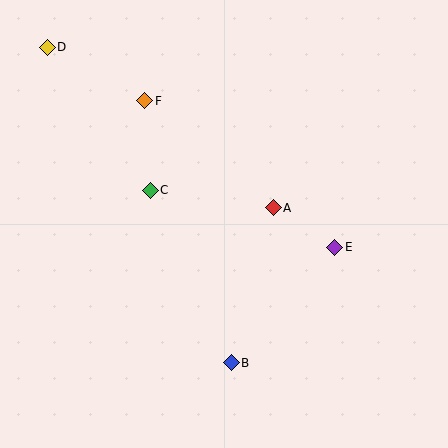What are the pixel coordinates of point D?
Point D is at (47, 47).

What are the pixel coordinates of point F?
Point F is at (145, 101).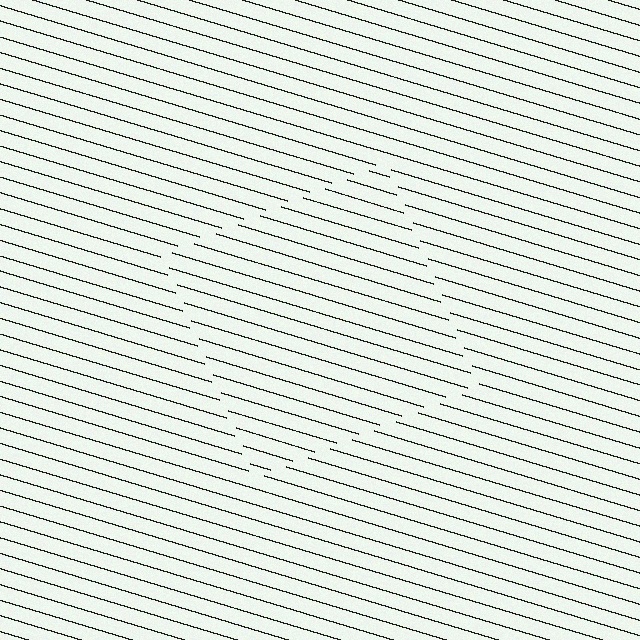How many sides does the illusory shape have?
4 sides — the line-ends trace a square.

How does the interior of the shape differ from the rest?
The interior of the shape contains the same grating, shifted by half a period — the contour is defined by the phase discontinuity where line-ends from the inner and outer gratings abut.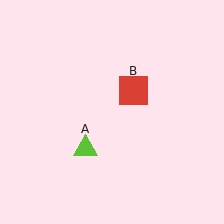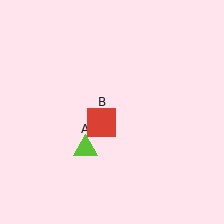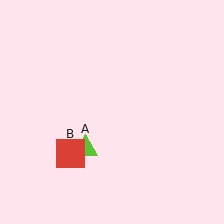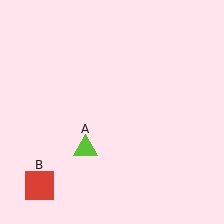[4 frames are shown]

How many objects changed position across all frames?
1 object changed position: red square (object B).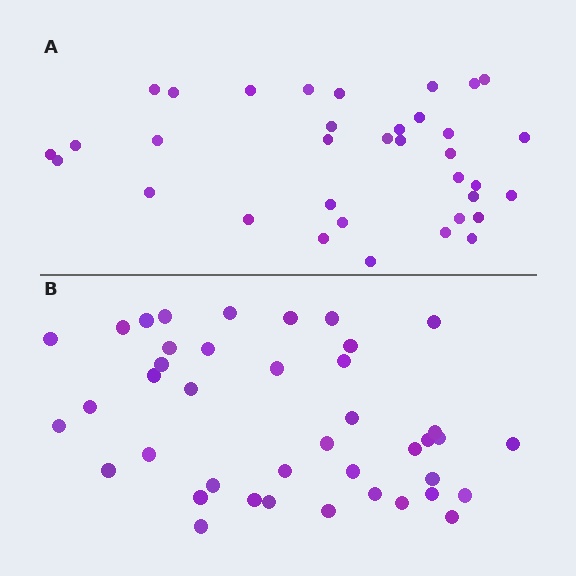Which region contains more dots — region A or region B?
Region B (the bottom region) has more dots.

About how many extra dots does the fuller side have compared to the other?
Region B has about 6 more dots than region A.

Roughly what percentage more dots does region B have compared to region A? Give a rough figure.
About 15% more.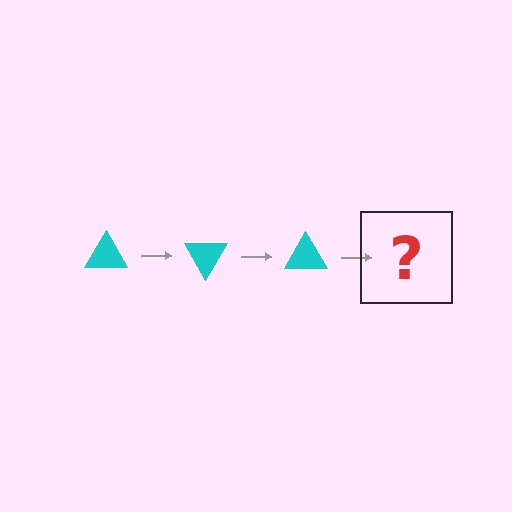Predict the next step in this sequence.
The next step is a cyan triangle rotated 180 degrees.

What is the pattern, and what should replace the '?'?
The pattern is that the triangle rotates 60 degrees each step. The '?' should be a cyan triangle rotated 180 degrees.